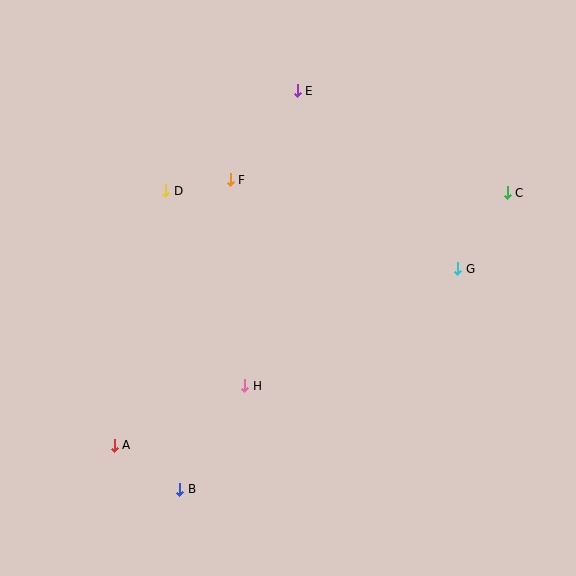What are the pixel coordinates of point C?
Point C is at (507, 193).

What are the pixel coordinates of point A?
Point A is at (114, 445).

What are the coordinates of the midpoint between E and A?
The midpoint between E and A is at (206, 268).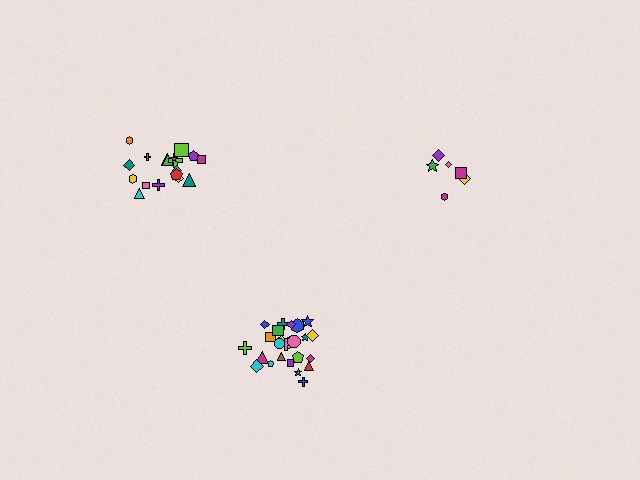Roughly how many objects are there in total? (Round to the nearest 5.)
Roughly 50 objects in total.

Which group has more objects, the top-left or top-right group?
The top-left group.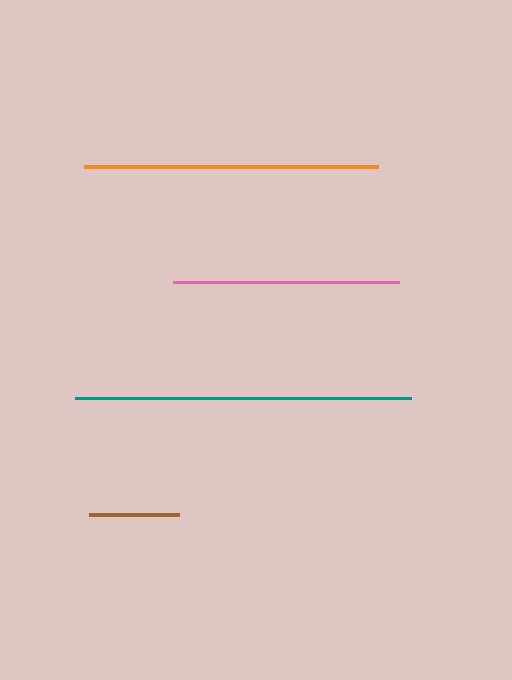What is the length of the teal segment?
The teal segment is approximately 336 pixels long.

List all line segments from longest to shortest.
From longest to shortest: teal, orange, pink, brown.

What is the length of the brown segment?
The brown segment is approximately 90 pixels long.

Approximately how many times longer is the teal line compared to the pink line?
The teal line is approximately 1.5 times the length of the pink line.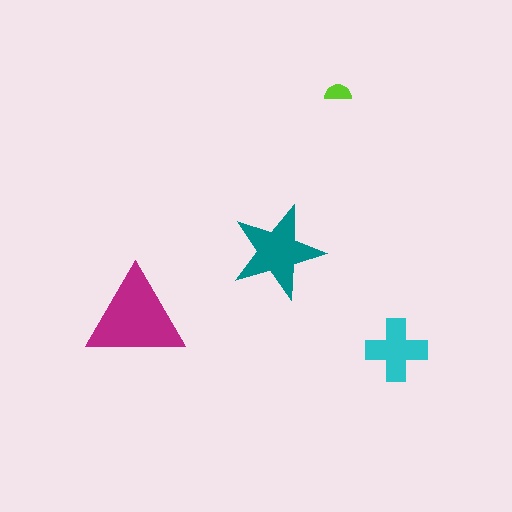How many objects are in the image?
There are 4 objects in the image.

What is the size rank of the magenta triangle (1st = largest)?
1st.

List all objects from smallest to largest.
The lime semicircle, the cyan cross, the teal star, the magenta triangle.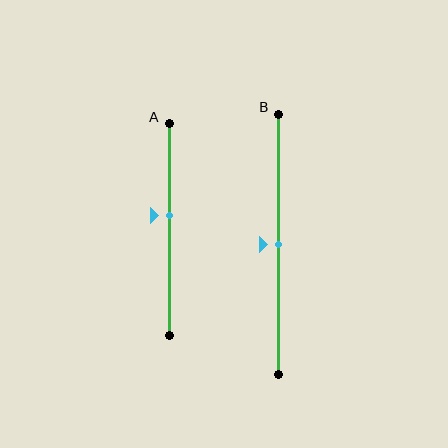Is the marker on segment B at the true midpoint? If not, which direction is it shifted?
Yes, the marker on segment B is at the true midpoint.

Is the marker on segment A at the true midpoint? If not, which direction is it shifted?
No, the marker on segment A is shifted upward by about 7% of the segment length.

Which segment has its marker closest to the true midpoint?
Segment B has its marker closest to the true midpoint.